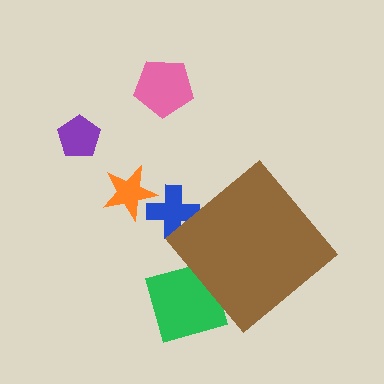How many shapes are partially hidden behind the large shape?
2 shapes are partially hidden.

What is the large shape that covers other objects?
A brown diamond.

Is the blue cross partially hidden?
Yes, the blue cross is partially hidden behind the brown diamond.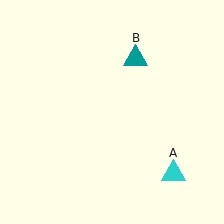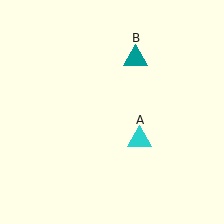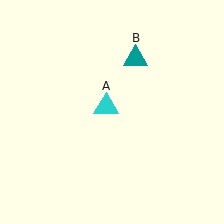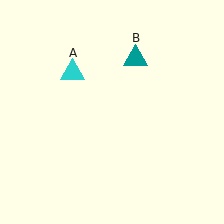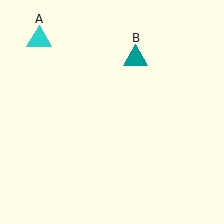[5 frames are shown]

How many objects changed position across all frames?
1 object changed position: cyan triangle (object A).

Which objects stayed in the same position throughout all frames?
Teal triangle (object B) remained stationary.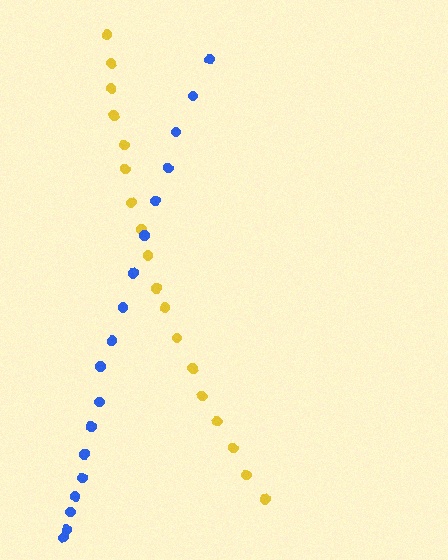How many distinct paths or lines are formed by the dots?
There are 2 distinct paths.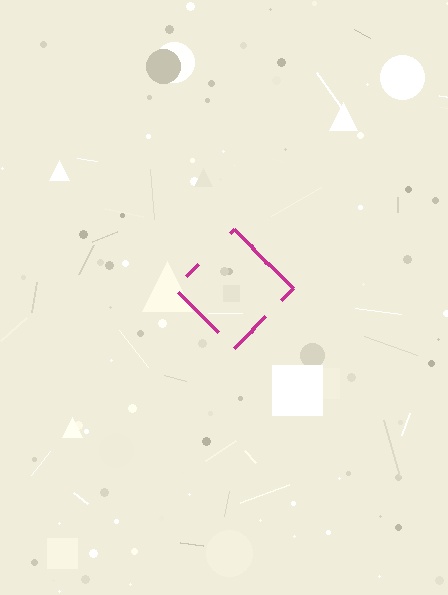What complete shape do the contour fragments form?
The contour fragments form a diamond.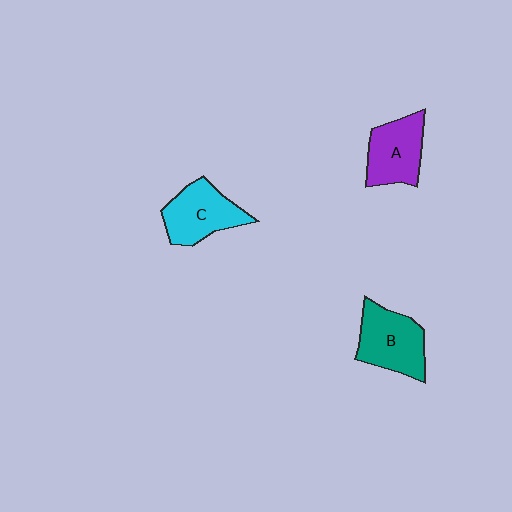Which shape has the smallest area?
Shape A (purple).